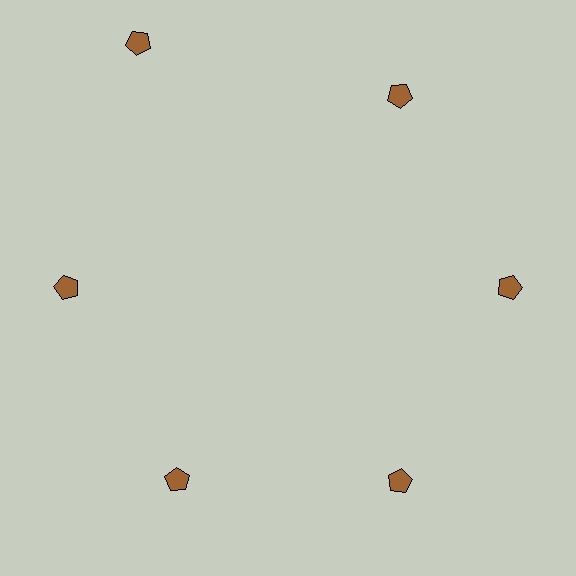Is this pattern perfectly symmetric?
No. The 6 brown pentagons are arranged in a ring, but one element near the 11 o'clock position is pushed outward from the center, breaking the 6-fold rotational symmetry.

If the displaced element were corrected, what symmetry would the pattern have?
It would have 6-fold rotational symmetry — the pattern would map onto itself every 60 degrees.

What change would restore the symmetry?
The symmetry would be restored by moving it inward, back onto the ring so that all 6 pentagons sit at equal angles and equal distance from the center.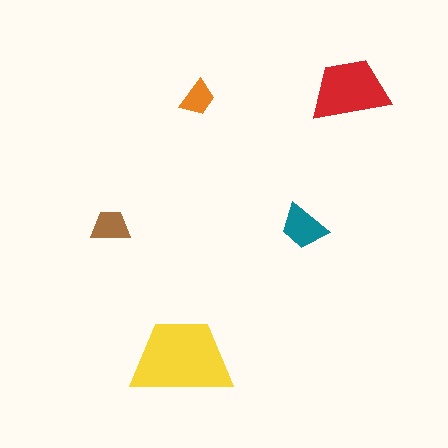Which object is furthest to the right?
The red trapezoid is rightmost.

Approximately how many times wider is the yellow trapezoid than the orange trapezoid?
About 2.5 times wider.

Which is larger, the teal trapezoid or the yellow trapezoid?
The yellow one.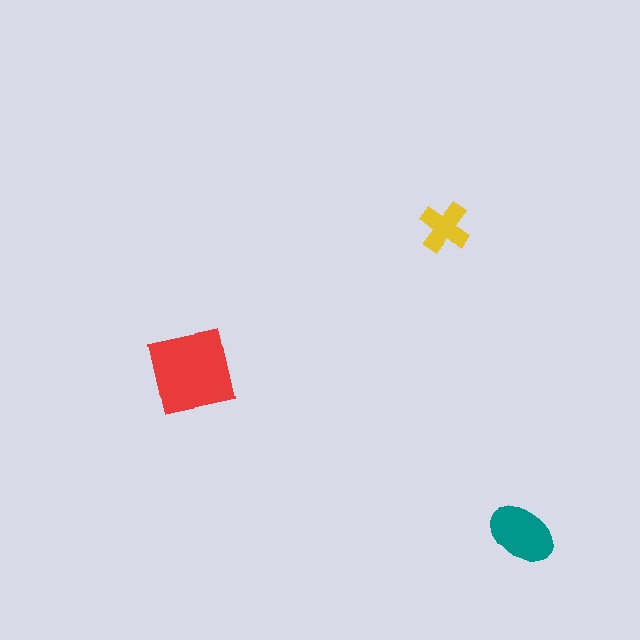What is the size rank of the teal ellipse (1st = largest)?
2nd.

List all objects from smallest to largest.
The yellow cross, the teal ellipse, the red square.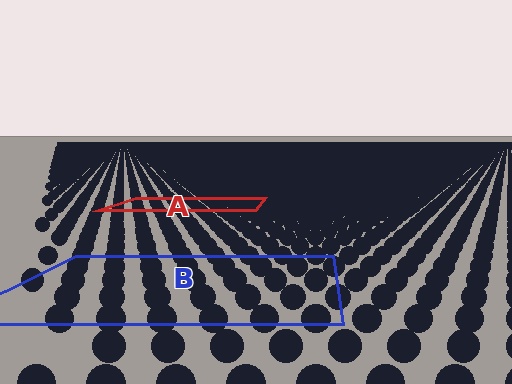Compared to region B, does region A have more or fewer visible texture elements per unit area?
Region A has more texture elements per unit area — they are packed more densely because it is farther away.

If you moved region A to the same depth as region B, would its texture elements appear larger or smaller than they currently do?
They would appear larger. At a closer depth, the same texture elements are projected at a bigger on-screen size.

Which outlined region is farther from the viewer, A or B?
Region A is farther from the viewer — the texture elements inside it appear smaller and more densely packed.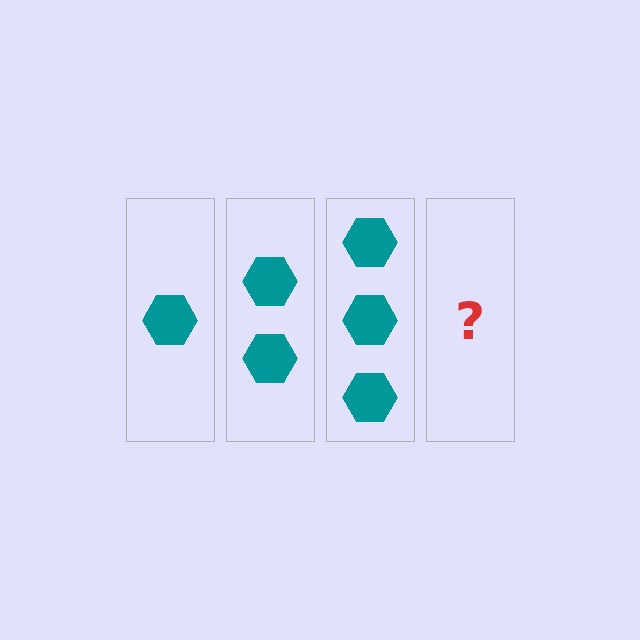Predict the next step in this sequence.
The next step is 4 hexagons.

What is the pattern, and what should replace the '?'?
The pattern is that each step adds one more hexagon. The '?' should be 4 hexagons.